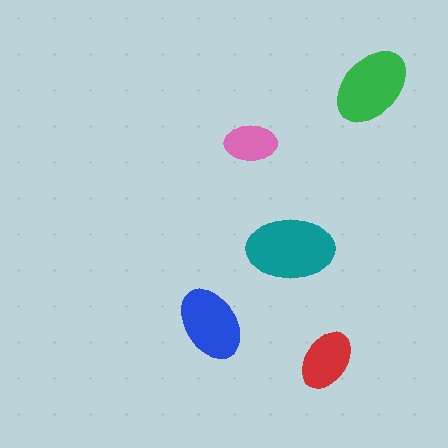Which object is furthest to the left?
The blue ellipse is leftmost.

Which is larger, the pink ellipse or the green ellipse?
The green one.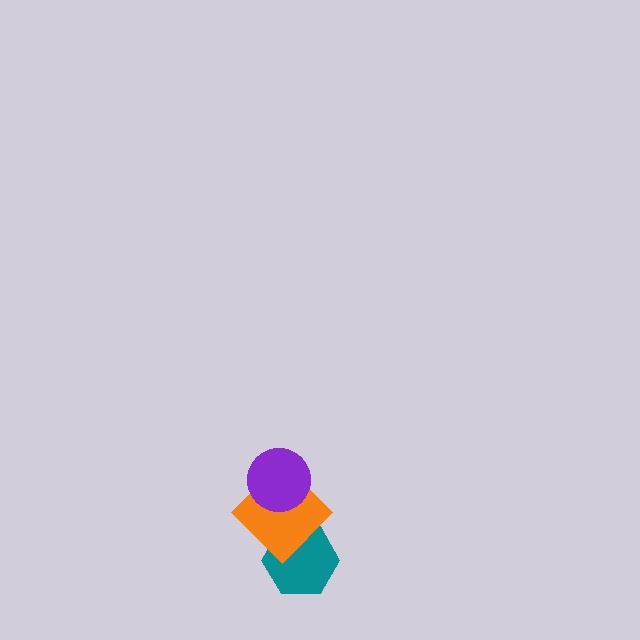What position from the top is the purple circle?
The purple circle is 1st from the top.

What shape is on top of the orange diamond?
The purple circle is on top of the orange diamond.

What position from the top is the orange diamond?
The orange diamond is 2nd from the top.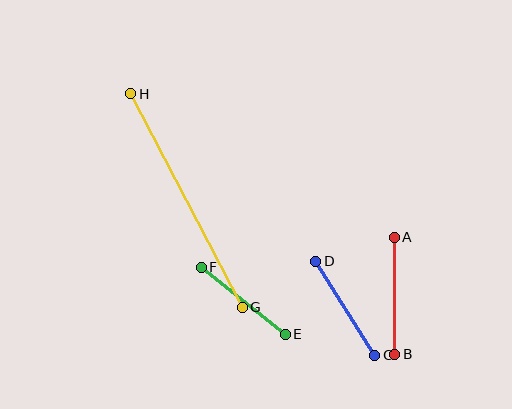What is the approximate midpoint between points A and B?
The midpoint is at approximately (394, 296) pixels.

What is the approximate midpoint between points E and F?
The midpoint is at approximately (243, 301) pixels.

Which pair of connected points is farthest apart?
Points G and H are farthest apart.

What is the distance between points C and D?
The distance is approximately 111 pixels.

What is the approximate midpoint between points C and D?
The midpoint is at approximately (345, 308) pixels.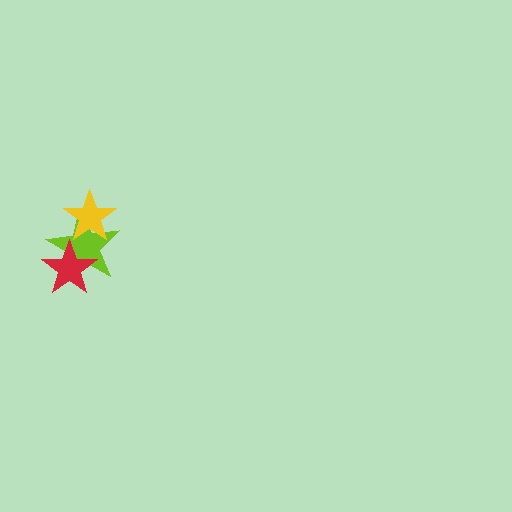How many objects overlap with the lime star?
2 objects overlap with the lime star.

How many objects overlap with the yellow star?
1 object overlaps with the yellow star.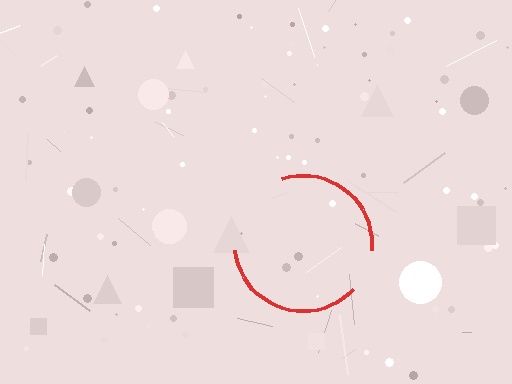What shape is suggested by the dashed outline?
The dashed outline suggests a circle.